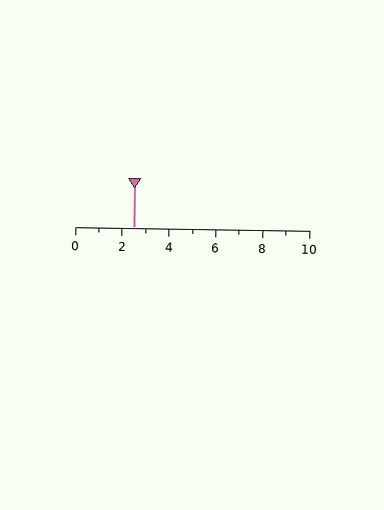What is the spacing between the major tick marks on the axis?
The major ticks are spaced 2 apart.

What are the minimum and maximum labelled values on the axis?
The axis runs from 0 to 10.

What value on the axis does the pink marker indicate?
The marker indicates approximately 2.5.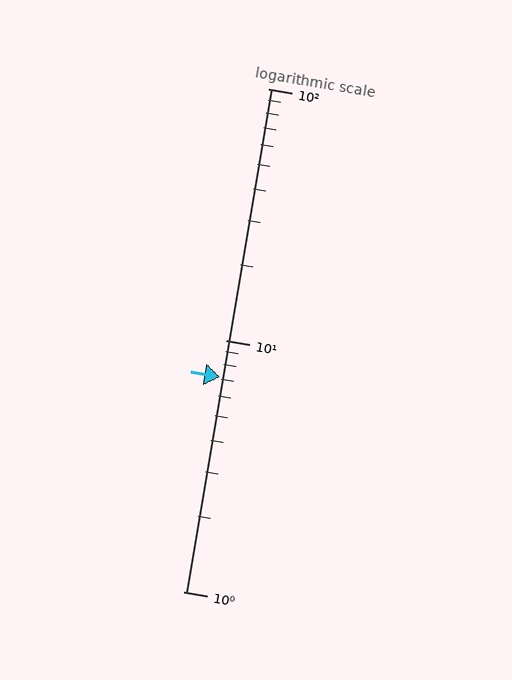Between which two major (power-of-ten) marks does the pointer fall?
The pointer is between 1 and 10.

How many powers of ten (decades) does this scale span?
The scale spans 2 decades, from 1 to 100.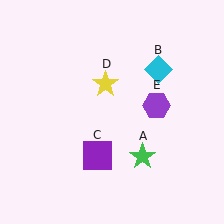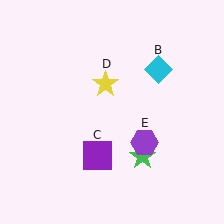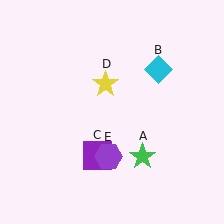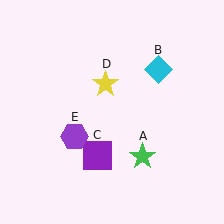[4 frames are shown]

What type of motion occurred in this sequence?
The purple hexagon (object E) rotated clockwise around the center of the scene.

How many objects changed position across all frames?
1 object changed position: purple hexagon (object E).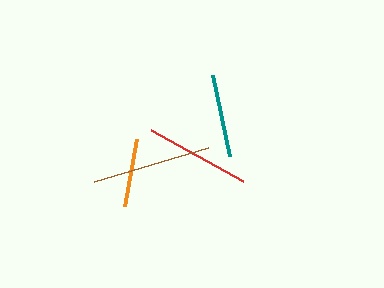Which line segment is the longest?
The brown line is the longest at approximately 119 pixels.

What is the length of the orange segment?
The orange segment is approximately 69 pixels long.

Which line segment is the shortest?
The orange line is the shortest at approximately 69 pixels.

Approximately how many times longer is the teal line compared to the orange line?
The teal line is approximately 1.2 times the length of the orange line.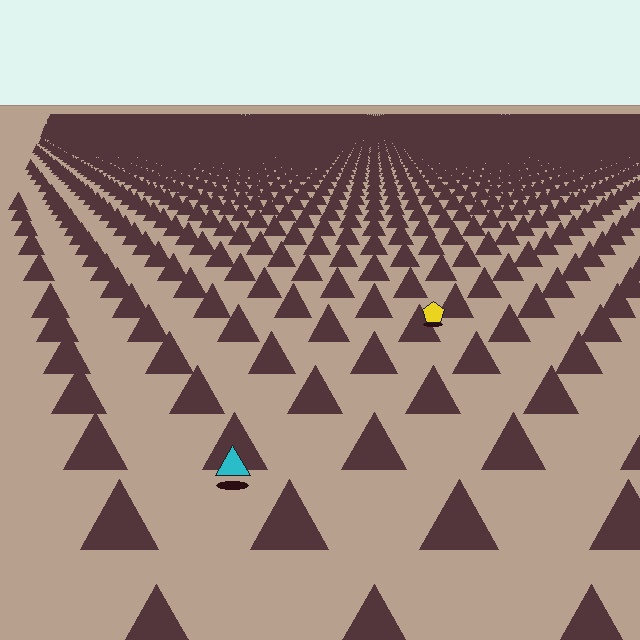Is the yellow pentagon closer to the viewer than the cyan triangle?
No. The cyan triangle is closer — you can tell from the texture gradient: the ground texture is coarser near it.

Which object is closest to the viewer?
The cyan triangle is closest. The texture marks near it are larger and more spread out.